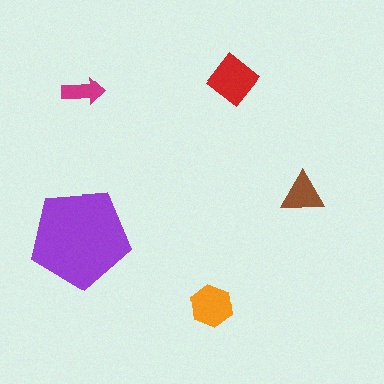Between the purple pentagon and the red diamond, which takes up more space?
The purple pentagon.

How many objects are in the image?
There are 5 objects in the image.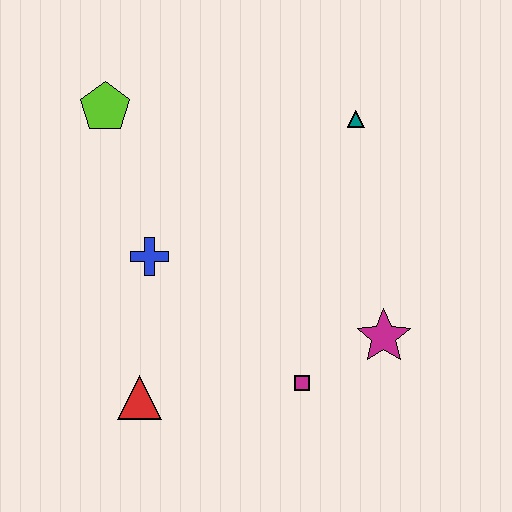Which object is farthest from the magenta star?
The lime pentagon is farthest from the magenta star.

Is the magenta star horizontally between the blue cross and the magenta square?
No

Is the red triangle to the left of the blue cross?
Yes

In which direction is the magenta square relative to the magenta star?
The magenta square is to the left of the magenta star.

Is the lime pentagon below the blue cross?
No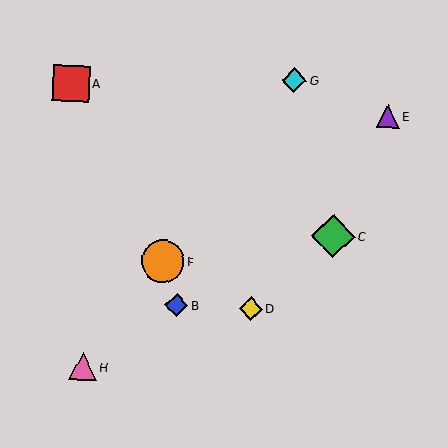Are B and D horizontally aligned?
Yes, both are at y≈305.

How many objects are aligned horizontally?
2 objects (B, D) are aligned horizontally.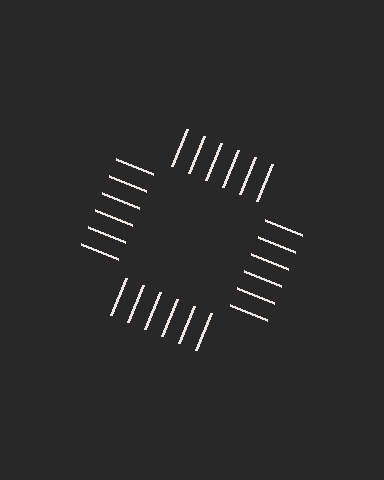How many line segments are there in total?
24 — 6 along each of the 4 edges.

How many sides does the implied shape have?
4 sides — the line-ends trace a square.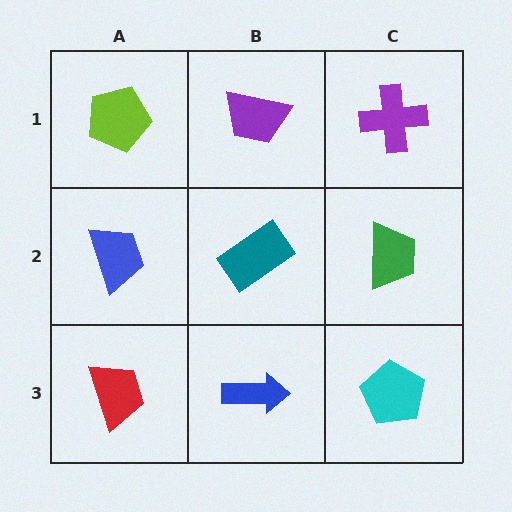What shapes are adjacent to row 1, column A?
A blue trapezoid (row 2, column A), a purple trapezoid (row 1, column B).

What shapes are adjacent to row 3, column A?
A blue trapezoid (row 2, column A), a blue arrow (row 3, column B).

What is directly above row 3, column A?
A blue trapezoid.